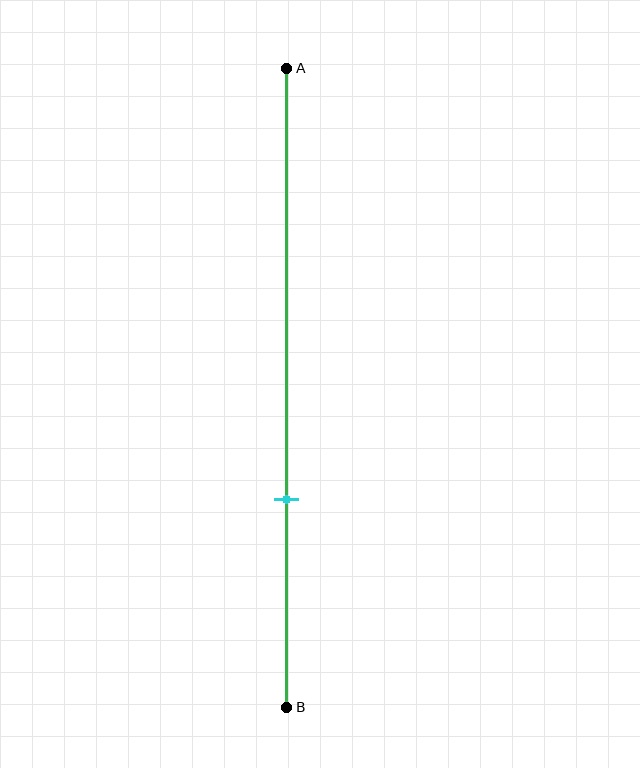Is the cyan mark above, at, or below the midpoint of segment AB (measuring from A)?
The cyan mark is below the midpoint of segment AB.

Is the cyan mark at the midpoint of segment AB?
No, the mark is at about 65% from A, not at the 50% midpoint.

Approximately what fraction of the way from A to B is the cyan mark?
The cyan mark is approximately 65% of the way from A to B.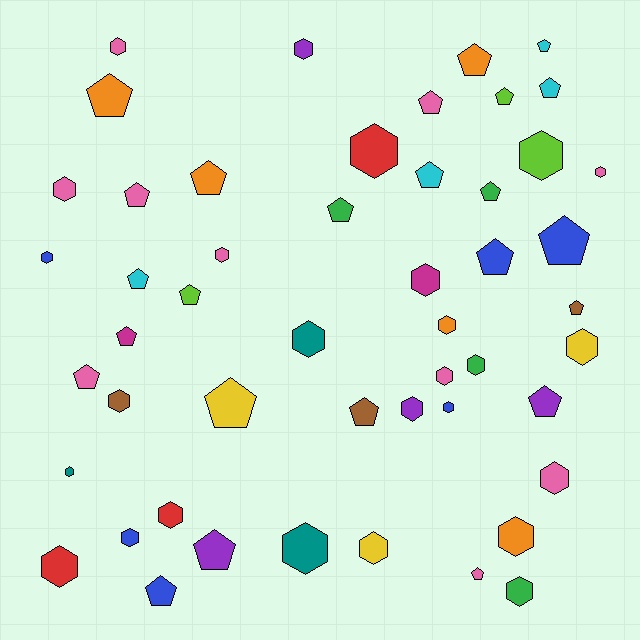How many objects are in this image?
There are 50 objects.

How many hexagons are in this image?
There are 26 hexagons.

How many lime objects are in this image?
There are 3 lime objects.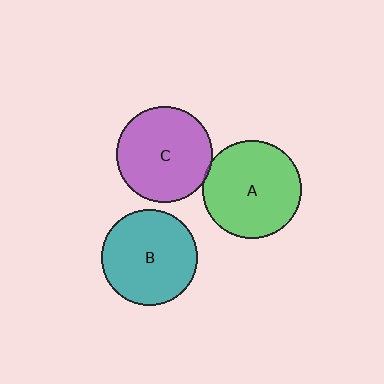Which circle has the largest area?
Circle A (green).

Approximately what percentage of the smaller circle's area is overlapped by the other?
Approximately 5%.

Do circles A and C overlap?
Yes.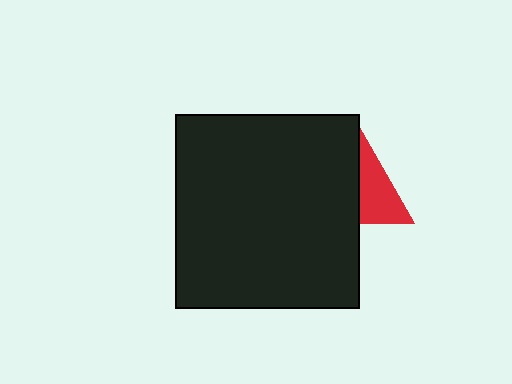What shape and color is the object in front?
The object in front is a black rectangle.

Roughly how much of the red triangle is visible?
About half of it is visible (roughly 48%).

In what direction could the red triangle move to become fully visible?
The red triangle could move right. That would shift it out from behind the black rectangle entirely.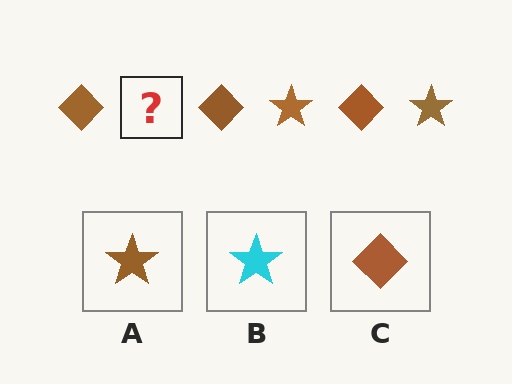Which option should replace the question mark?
Option A.